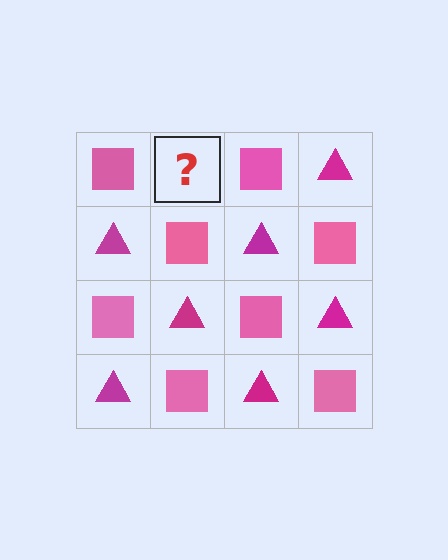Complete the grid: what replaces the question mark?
The question mark should be replaced with a magenta triangle.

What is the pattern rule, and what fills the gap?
The rule is that it alternates pink square and magenta triangle in a checkerboard pattern. The gap should be filled with a magenta triangle.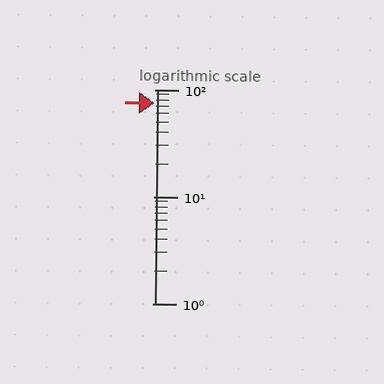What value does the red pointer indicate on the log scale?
The pointer indicates approximately 75.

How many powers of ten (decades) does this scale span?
The scale spans 2 decades, from 1 to 100.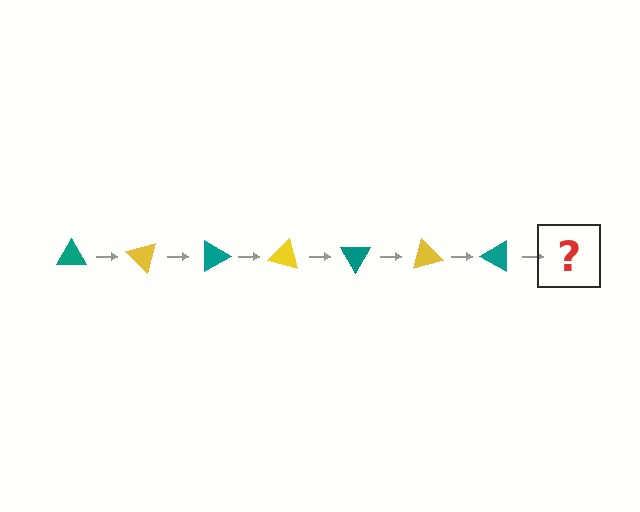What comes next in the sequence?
The next element should be a yellow triangle, rotated 315 degrees from the start.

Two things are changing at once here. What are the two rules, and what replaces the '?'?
The two rules are that it rotates 45 degrees each step and the color cycles through teal and yellow. The '?' should be a yellow triangle, rotated 315 degrees from the start.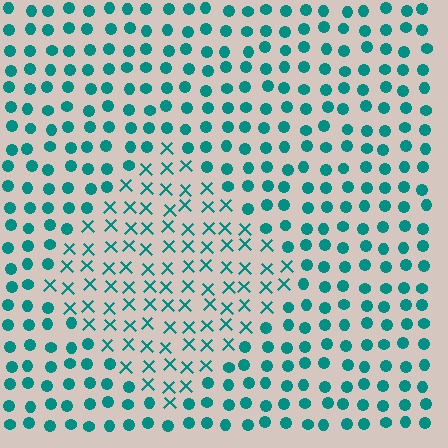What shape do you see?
I see a diamond.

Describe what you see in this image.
The image is filled with small teal elements arranged in a uniform grid. A diamond-shaped region contains X marks, while the surrounding area contains circles. The boundary is defined purely by the change in element shape.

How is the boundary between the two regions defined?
The boundary is defined by a change in element shape: X marks inside vs. circles outside. All elements share the same color and spacing.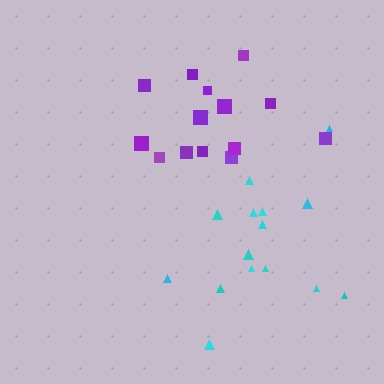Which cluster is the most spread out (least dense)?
Cyan.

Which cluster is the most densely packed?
Purple.